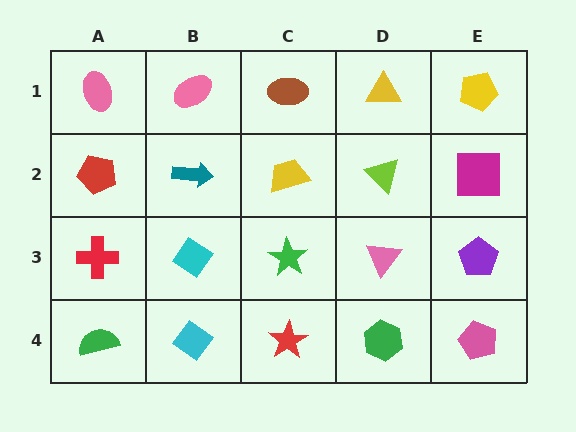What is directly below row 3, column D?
A green hexagon.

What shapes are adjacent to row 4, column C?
A green star (row 3, column C), a cyan diamond (row 4, column B), a green hexagon (row 4, column D).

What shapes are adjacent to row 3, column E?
A magenta square (row 2, column E), a pink pentagon (row 4, column E), a pink triangle (row 3, column D).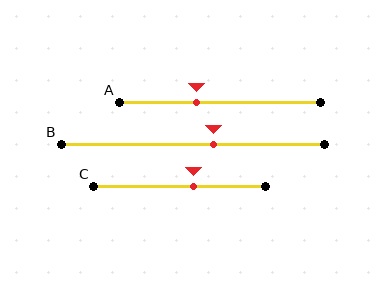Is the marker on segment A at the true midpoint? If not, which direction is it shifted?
No, the marker on segment A is shifted to the left by about 12% of the segment length.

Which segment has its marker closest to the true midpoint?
Segment B has its marker closest to the true midpoint.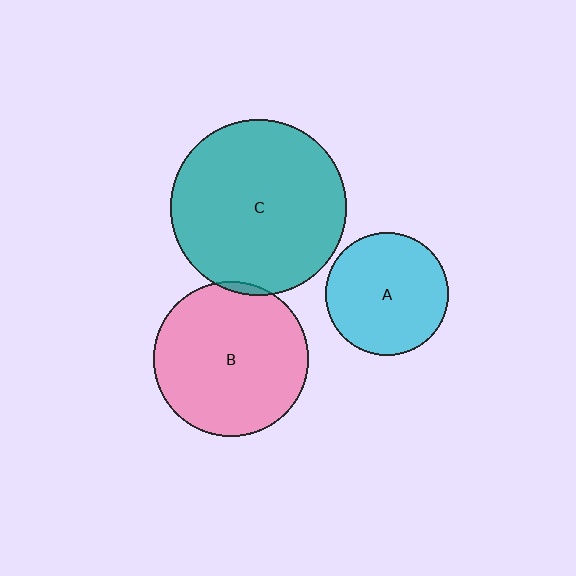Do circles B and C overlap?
Yes.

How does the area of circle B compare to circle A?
Approximately 1.6 times.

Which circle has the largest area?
Circle C (teal).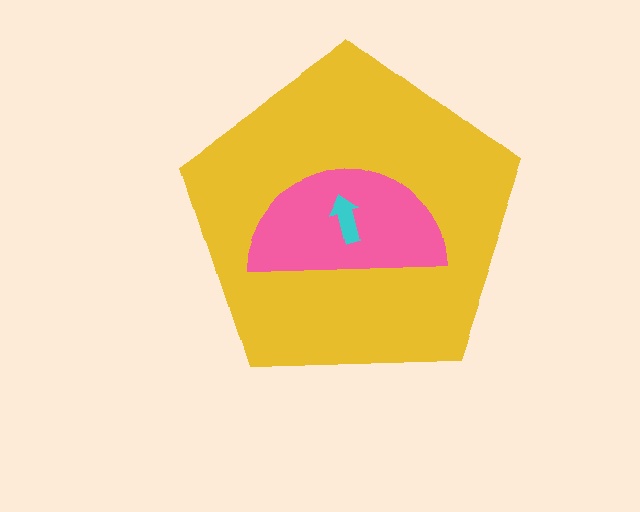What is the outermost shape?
The yellow pentagon.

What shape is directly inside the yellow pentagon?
The pink semicircle.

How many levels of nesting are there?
3.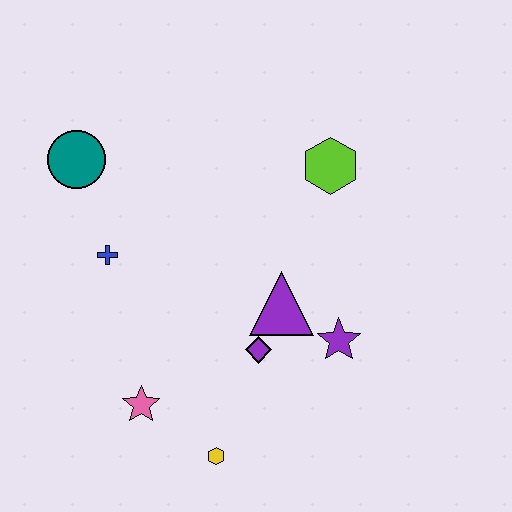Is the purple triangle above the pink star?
Yes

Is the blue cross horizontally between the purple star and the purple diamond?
No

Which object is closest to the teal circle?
The blue cross is closest to the teal circle.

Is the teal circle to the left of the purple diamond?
Yes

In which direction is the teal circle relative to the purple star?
The teal circle is to the left of the purple star.